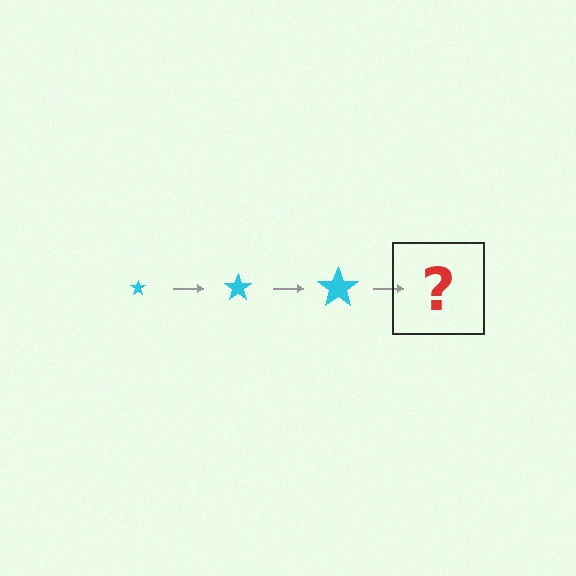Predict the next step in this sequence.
The next step is a cyan star, larger than the previous one.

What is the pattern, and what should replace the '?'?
The pattern is that the star gets progressively larger each step. The '?' should be a cyan star, larger than the previous one.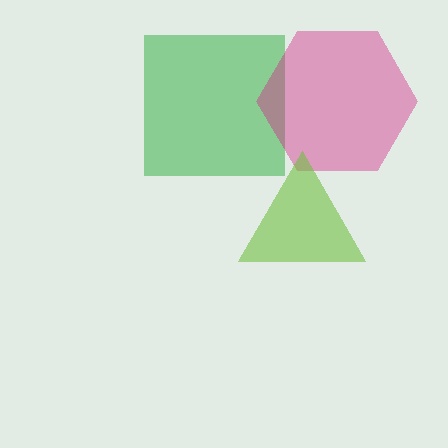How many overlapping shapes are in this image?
There are 3 overlapping shapes in the image.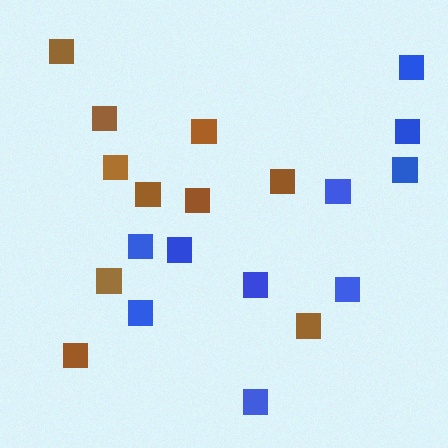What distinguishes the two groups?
There are 2 groups: one group of blue squares (10) and one group of brown squares (10).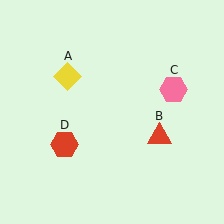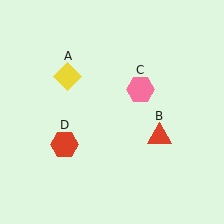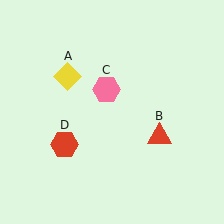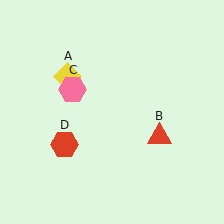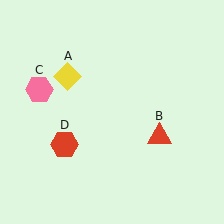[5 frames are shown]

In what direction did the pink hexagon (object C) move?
The pink hexagon (object C) moved left.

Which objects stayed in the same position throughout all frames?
Yellow diamond (object A) and red triangle (object B) and red hexagon (object D) remained stationary.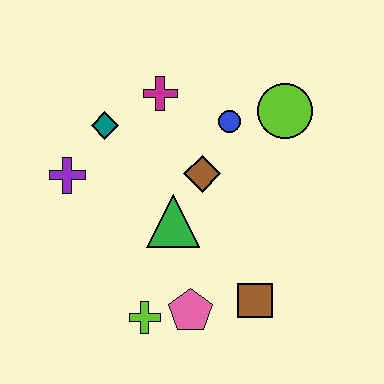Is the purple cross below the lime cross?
No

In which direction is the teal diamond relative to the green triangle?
The teal diamond is above the green triangle.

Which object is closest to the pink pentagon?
The lime cross is closest to the pink pentagon.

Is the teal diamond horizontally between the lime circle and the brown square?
No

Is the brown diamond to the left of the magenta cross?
No